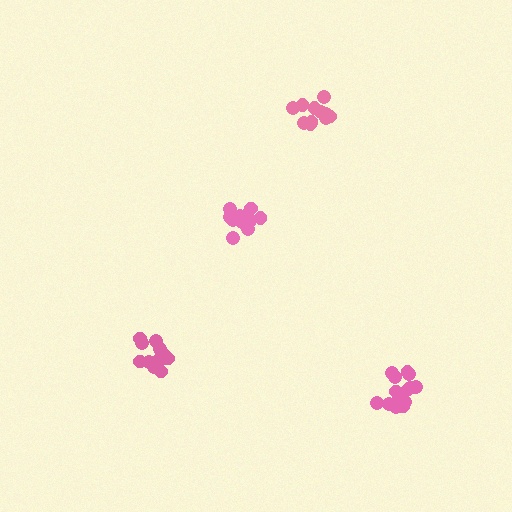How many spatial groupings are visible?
There are 4 spatial groupings.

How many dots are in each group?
Group 1: 14 dots, Group 2: 13 dots, Group 3: 11 dots, Group 4: 15 dots (53 total).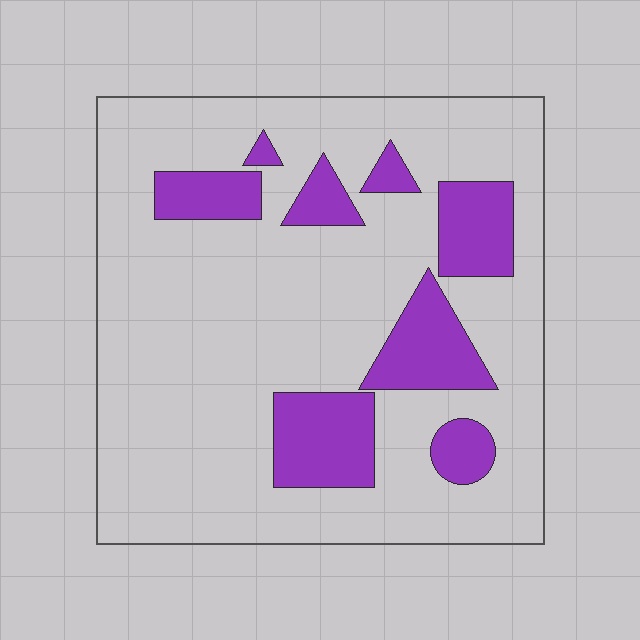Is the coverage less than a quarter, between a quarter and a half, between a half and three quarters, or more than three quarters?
Less than a quarter.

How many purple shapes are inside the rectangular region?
8.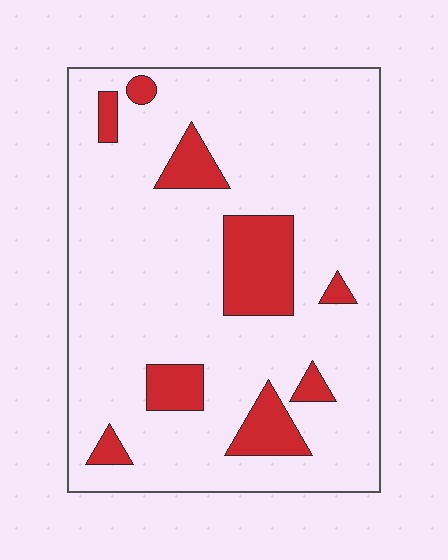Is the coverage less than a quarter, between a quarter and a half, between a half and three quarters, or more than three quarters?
Less than a quarter.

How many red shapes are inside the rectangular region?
9.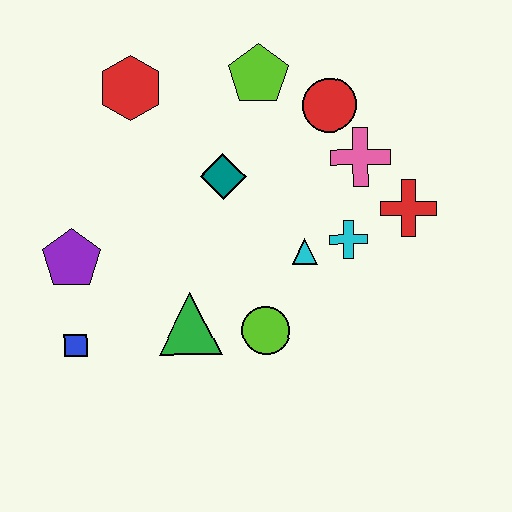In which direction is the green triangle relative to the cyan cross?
The green triangle is to the left of the cyan cross.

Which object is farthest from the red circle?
The blue square is farthest from the red circle.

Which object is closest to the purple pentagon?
The blue square is closest to the purple pentagon.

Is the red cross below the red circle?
Yes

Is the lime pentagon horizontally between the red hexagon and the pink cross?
Yes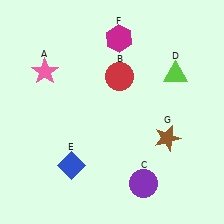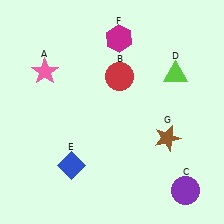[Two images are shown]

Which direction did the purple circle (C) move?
The purple circle (C) moved right.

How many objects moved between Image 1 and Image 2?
1 object moved between the two images.